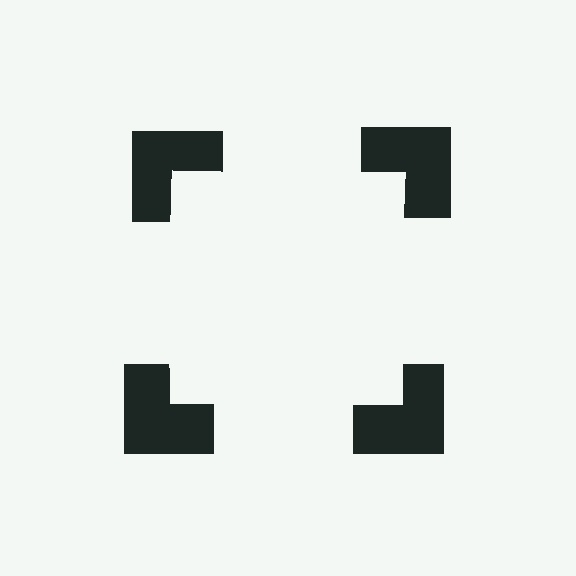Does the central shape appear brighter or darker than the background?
It typically appears slightly brighter than the background, even though no actual brightness change is drawn.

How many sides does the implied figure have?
4 sides.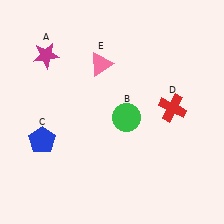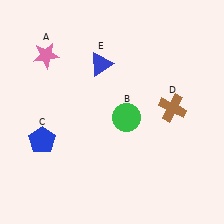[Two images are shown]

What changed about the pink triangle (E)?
In Image 1, E is pink. In Image 2, it changed to blue.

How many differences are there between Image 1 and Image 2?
There are 3 differences between the two images.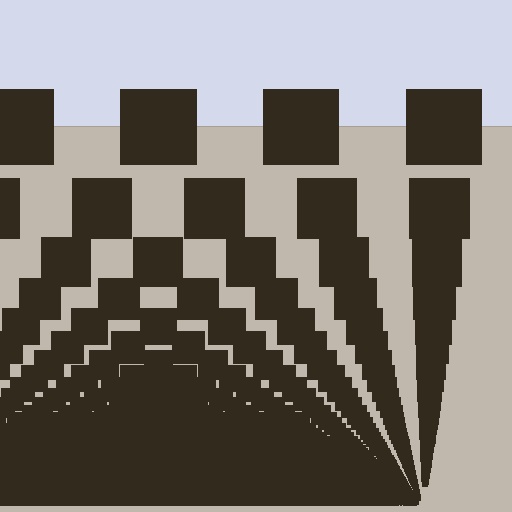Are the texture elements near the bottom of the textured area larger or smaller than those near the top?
Smaller. The gradient is inverted — elements near the bottom are smaller and denser.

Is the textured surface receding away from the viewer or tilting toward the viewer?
The surface appears to tilt toward the viewer. Texture elements get larger and sparser toward the top.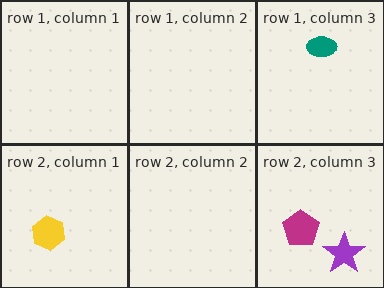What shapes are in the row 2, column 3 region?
The magenta pentagon, the purple star.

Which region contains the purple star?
The row 2, column 3 region.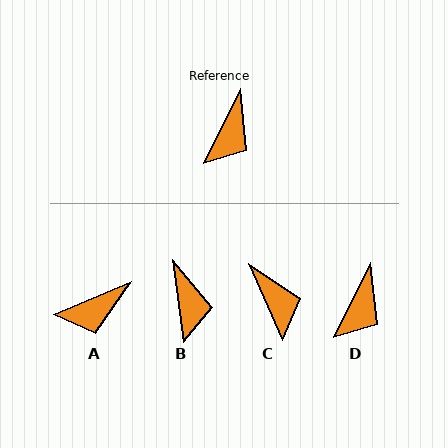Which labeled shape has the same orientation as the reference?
D.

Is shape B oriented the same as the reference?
No, it is off by about 34 degrees.